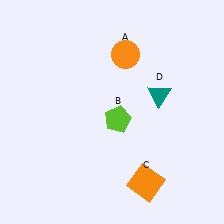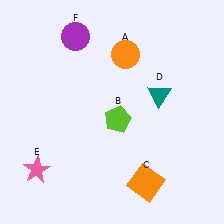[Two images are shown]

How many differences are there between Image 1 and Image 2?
There are 2 differences between the two images.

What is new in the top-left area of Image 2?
A purple circle (F) was added in the top-left area of Image 2.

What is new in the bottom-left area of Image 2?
A pink star (E) was added in the bottom-left area of Image 2.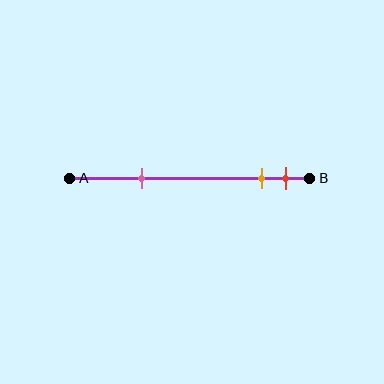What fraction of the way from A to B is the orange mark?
The orange mark is approximately 80% (0.8) of the way from A to B.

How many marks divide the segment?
There are 3 marks dividing the segment.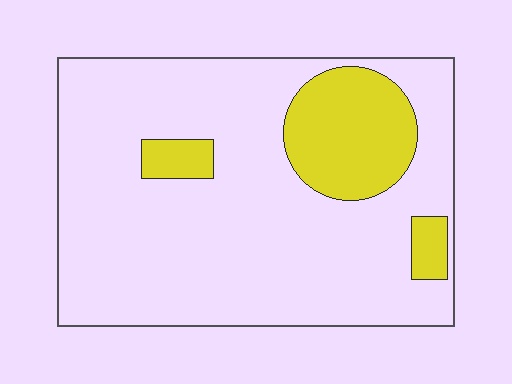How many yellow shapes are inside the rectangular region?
3.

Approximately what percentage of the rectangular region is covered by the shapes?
Approximately 20%.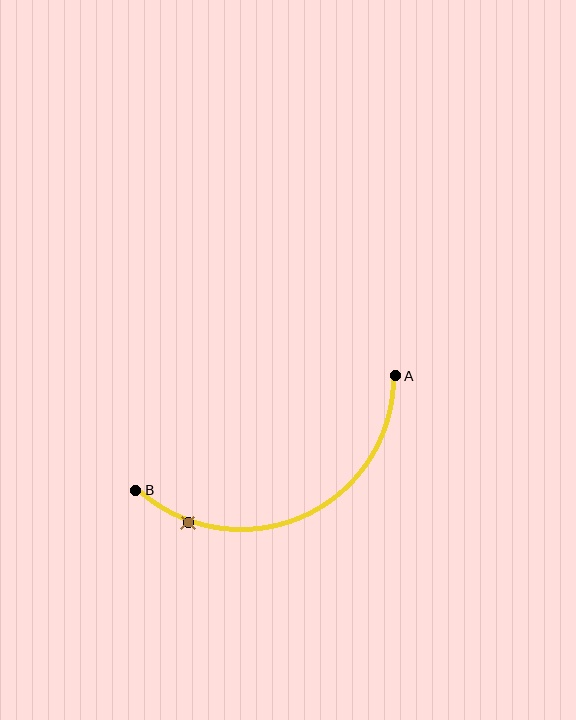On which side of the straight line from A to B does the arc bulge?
The arc bulges below the straight line connecting A and B.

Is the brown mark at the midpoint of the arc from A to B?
No. The brown mark lies on the arc but is closer to endpoint B. The arc midpoint would be at the point on the curve equidistant along the arc from both A and B.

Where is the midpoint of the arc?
The arc midpoint is the point on the curve farthest from the straight line joining A and B. It sits below that line.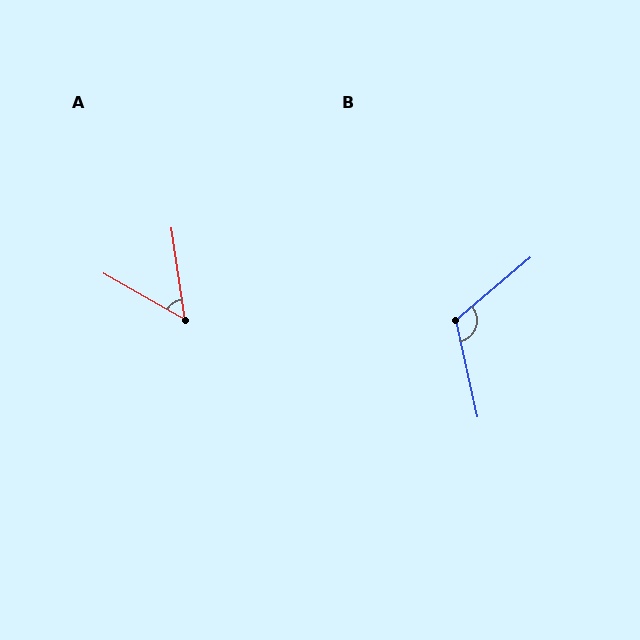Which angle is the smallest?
A, at approximately 52 degrees.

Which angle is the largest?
B, at approximately 117 degrees.